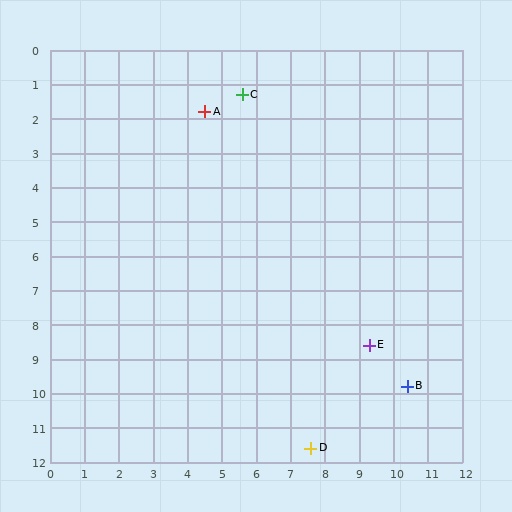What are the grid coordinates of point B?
Point B is at approximately (10.4, 9.8).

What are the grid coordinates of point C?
Point C is at approximately (5.6, 1.3).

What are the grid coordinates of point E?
Point E is at approximately (9.3, 8.6).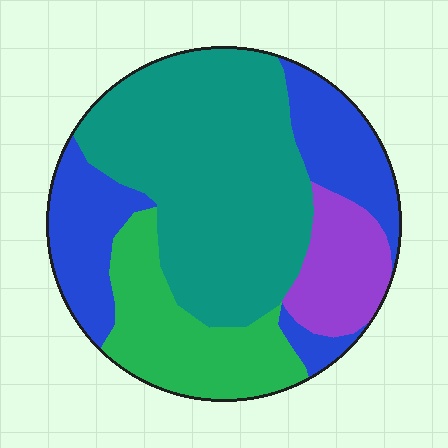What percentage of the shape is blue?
Blue covers around 25% of the shape.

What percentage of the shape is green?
Green covers 19% of the shape.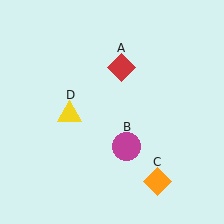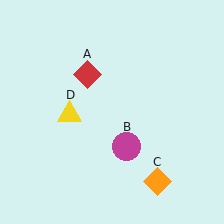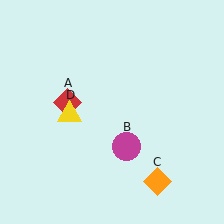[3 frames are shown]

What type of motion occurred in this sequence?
The red diamond (object A) rotated counterclockwise around the center of the scene.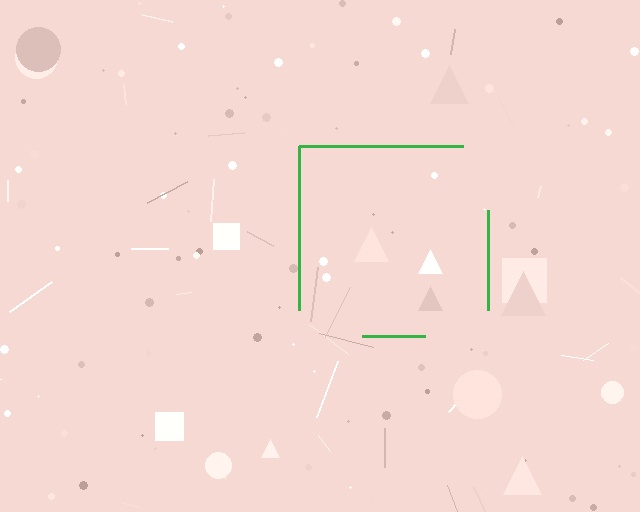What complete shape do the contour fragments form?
The contour fragments form a square.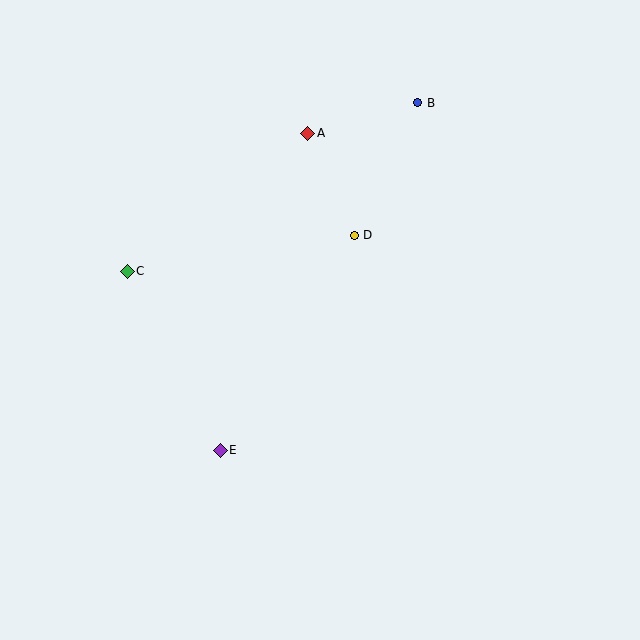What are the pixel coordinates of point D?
Point D is at (354, 235).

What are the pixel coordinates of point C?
Point C is at (127, 271).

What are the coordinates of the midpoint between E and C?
The midpoint between E and C is at (174, 361).